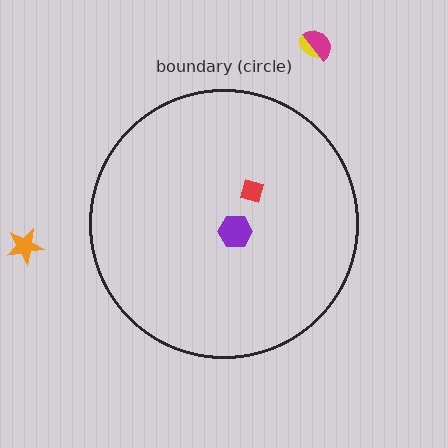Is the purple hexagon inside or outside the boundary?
Inside.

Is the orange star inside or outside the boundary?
Outside.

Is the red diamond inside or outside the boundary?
Inside.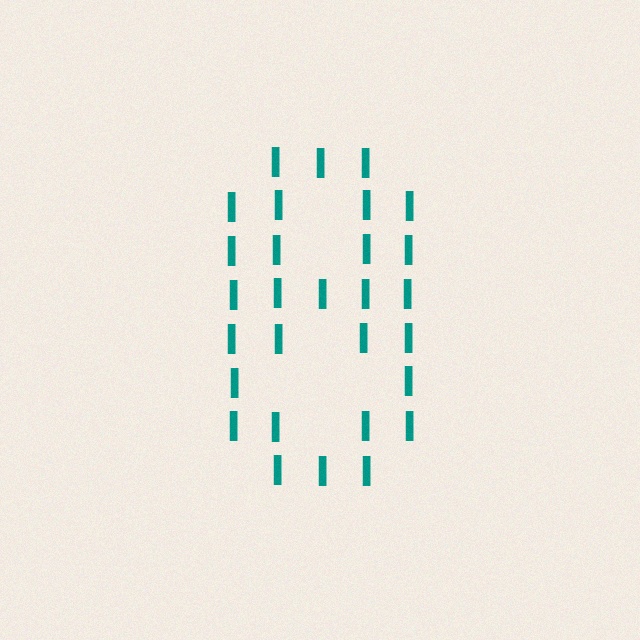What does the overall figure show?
The overall figure shows the digit 8.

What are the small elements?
The small elements are letter I's.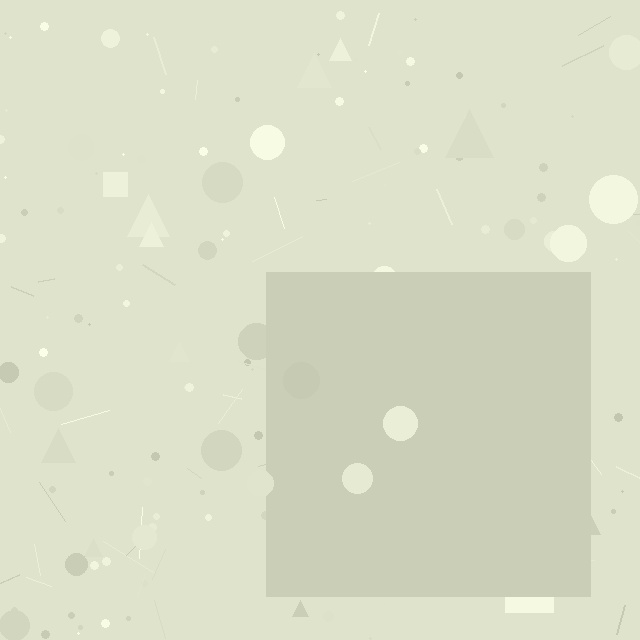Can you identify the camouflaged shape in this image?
The camouflaged shape is a square.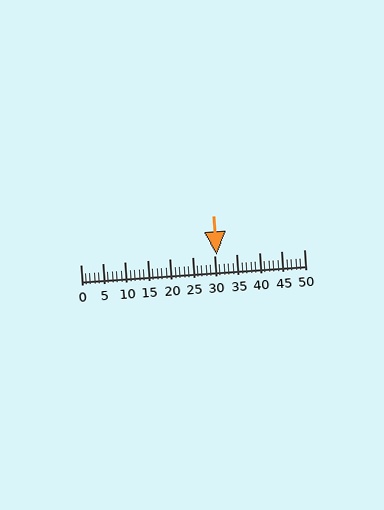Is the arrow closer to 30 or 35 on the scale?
The arrow is closer to 30.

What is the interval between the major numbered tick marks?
The major tick marks are spaced 5 units apart.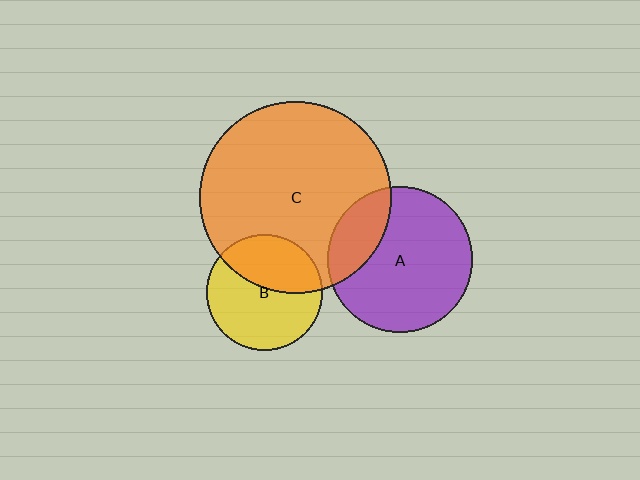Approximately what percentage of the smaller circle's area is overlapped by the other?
Approximately 25%.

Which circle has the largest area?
Circle C (orange).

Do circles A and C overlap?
Yes.